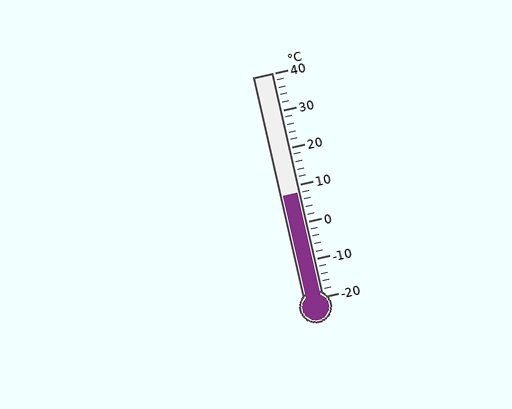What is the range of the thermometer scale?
The thermometer scale ranges from -20°C to 40°C.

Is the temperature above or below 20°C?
The temperature is below 20°C.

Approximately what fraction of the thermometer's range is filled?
The thermometer is filled to approximately 45% of its range.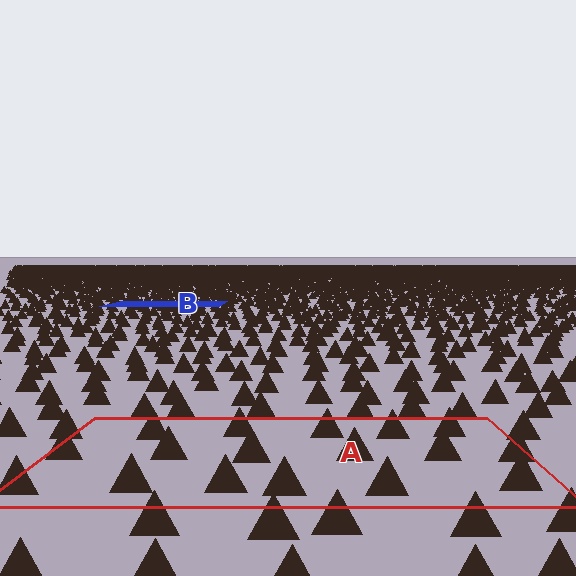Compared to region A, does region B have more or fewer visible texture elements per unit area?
Region B has more texture elements per unit area — they are packed more densely because it is farther away.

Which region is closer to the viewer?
Region A is closer. The texture elements there are larger and more spread out.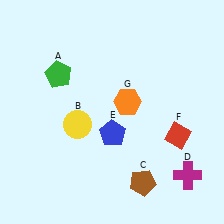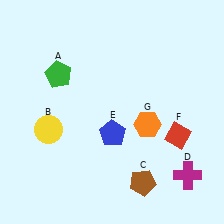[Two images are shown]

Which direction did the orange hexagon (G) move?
The orange hexagon (G) moved down.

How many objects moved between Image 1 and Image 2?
2 objects moved between the two images.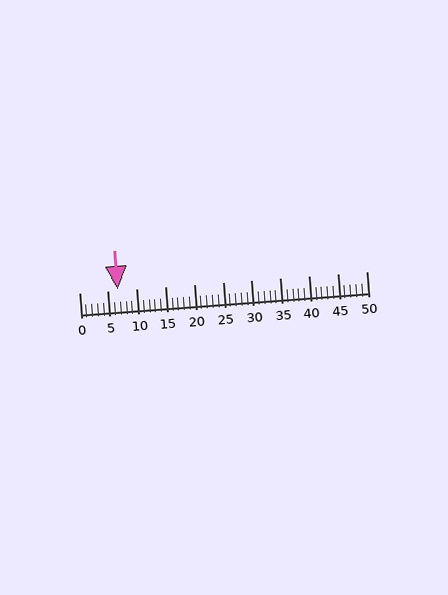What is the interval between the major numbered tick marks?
The major tick marks are spaced 5 units apart.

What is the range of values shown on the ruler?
The ruler shows values from 0 to 50.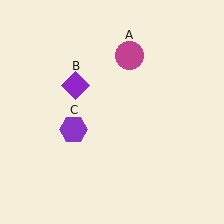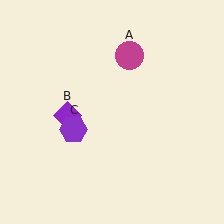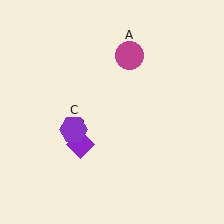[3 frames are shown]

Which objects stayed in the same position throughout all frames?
Magenta circle (object A) and purple hexagon (object C) remained stationary.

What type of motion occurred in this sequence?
The purple diamond (object B) rotated counterclockwise around the center of the scene.